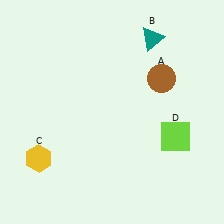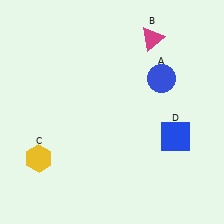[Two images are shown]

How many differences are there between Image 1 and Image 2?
There are 3 differences between the two images.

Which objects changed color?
A changed from brown to blue. B changed from teal to magenta. D changed from lime to blue.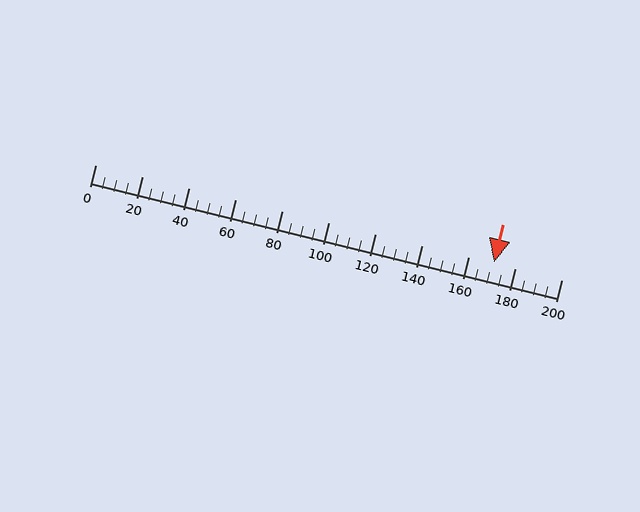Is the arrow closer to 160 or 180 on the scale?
The arrow is closer to 180.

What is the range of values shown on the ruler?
The ruler shows values from 0 to 200.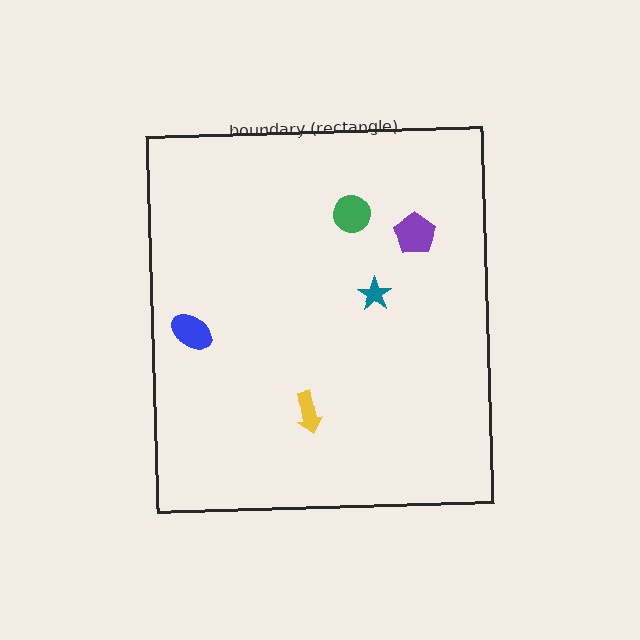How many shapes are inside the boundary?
5 inside, 0 outside.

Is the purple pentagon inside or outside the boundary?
Inside.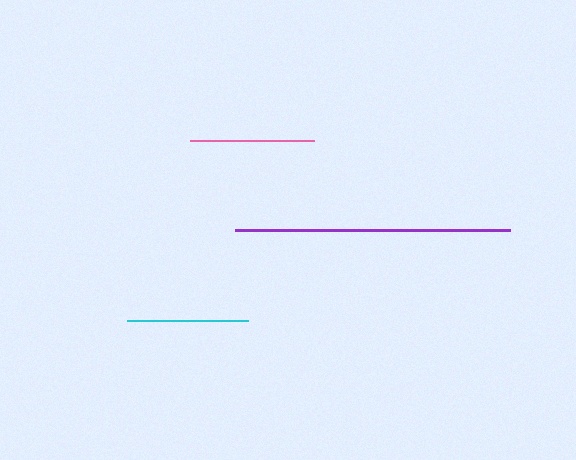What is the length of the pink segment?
The pink segment is approximately 124 pixels long.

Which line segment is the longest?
The purple line is the longest at approximately 275 pixels.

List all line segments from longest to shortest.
From longest to shortest: purple, pink, cyan.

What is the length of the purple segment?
The purple segment is approximately 275 pixels long.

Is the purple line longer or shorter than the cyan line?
The purple line is longer than the cyan line.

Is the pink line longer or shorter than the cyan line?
The pink line is longer than the cyan line.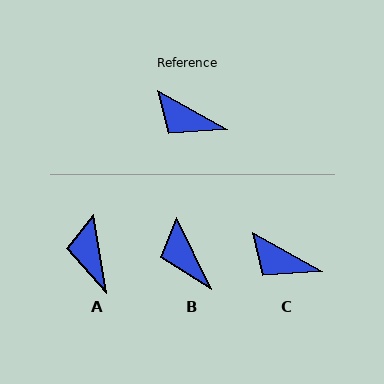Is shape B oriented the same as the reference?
No, it is off by about 35 degrees.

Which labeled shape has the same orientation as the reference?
C.